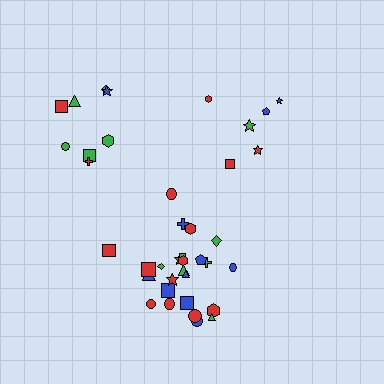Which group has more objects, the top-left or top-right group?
The top-left group.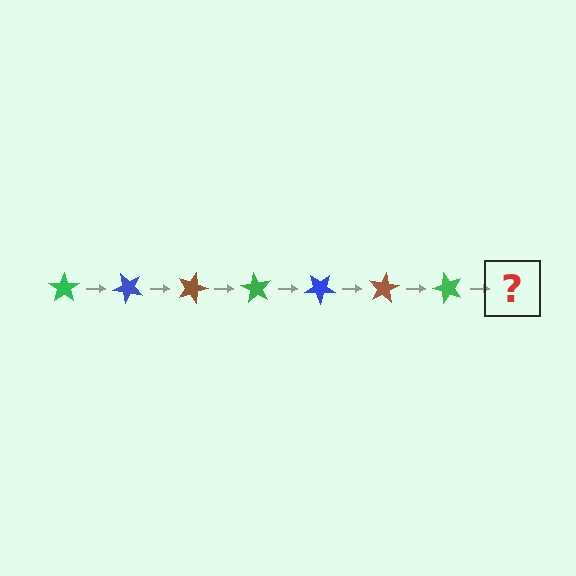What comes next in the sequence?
The next element should be a blue star, rotated 315 degrees from the start.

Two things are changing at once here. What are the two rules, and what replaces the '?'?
The two rules are that it rotates 45 degrees each step and the color cycles through green, blue, and brown. The '?' should be a blue star, rotated 315 degrees from the start.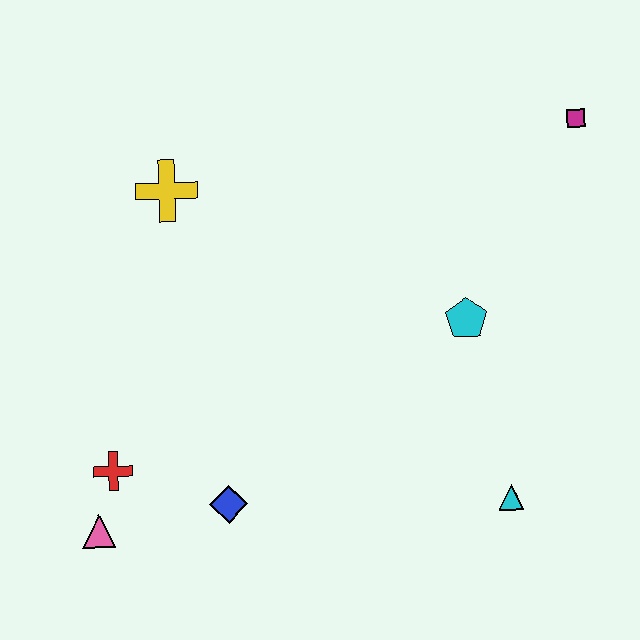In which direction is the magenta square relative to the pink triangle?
The magenta square is to the right of the pink triangle.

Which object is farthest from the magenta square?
The pink triangle is farthest from the magenta square.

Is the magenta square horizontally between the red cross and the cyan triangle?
No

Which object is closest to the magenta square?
The cyan pentagon is closest to the magenta square.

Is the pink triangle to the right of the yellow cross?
No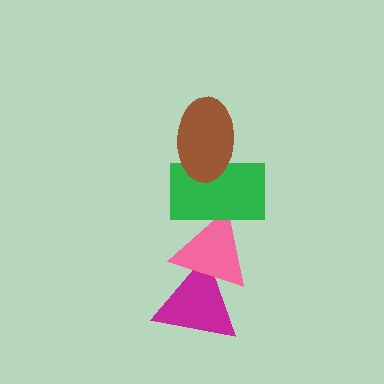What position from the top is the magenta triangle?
The magenta triangle is 4th from the top.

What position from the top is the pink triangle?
The pink triangle is 3rd from the top.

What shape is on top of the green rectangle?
The brown ellipse is on top of the green rectangle.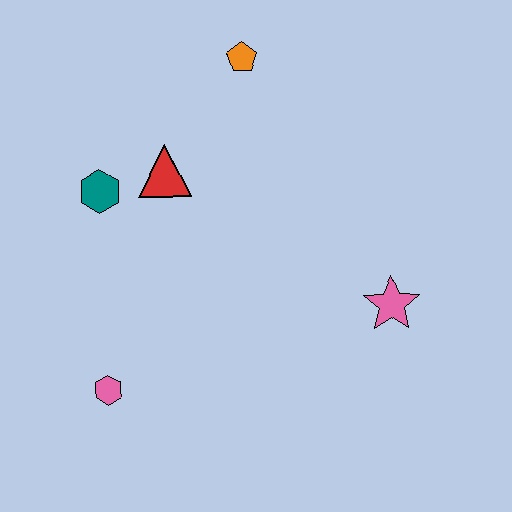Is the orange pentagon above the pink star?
Yes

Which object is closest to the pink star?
The red triangle is closest to the pink star.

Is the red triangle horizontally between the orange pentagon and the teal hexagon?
Yes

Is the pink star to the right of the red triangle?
Yes